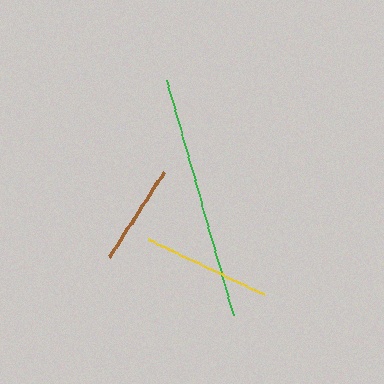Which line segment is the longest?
The green line is the longest at approximately 244 pixels.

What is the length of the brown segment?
The brown segment is approximately 101 pixels long.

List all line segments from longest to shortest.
From longest to shortest: green, yellow, brown.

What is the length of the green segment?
The green segment is approximately 244 pixels long.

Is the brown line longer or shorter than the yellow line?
The yellow line is longer than the brown line.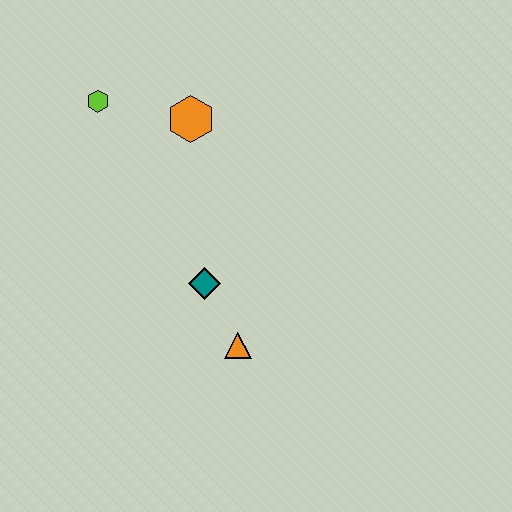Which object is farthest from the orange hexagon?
The orange triangle is farthest from the orange hexagon.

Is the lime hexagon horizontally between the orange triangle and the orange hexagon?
No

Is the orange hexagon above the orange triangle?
Yes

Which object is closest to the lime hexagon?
The orange hexagon is closest to the lime hexagon.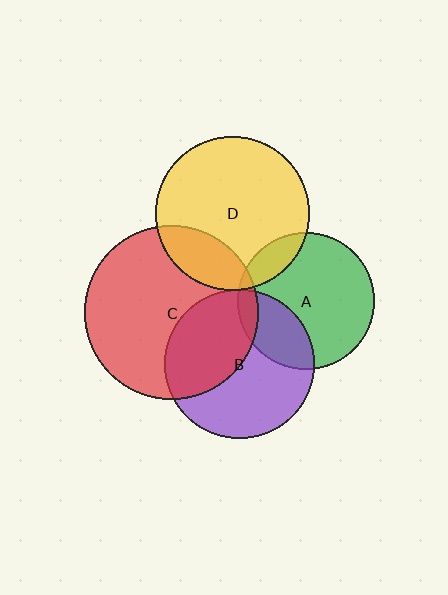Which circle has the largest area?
Circle C (red).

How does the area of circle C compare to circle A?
Approximately 1.6 times.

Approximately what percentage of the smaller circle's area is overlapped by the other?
Approximately 15%.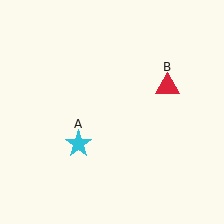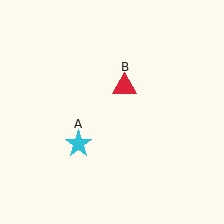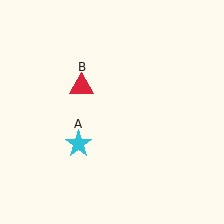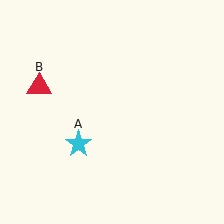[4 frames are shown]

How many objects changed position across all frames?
1 object changed position: red triangle (object B).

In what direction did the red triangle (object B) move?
The red triangle (object B) moved left.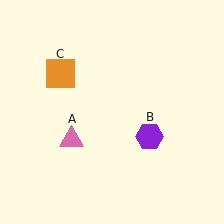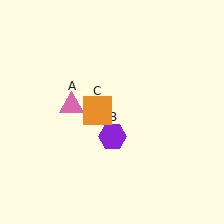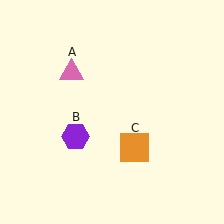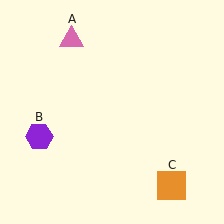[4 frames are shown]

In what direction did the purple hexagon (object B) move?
The purple hexagon (object B) moved left.